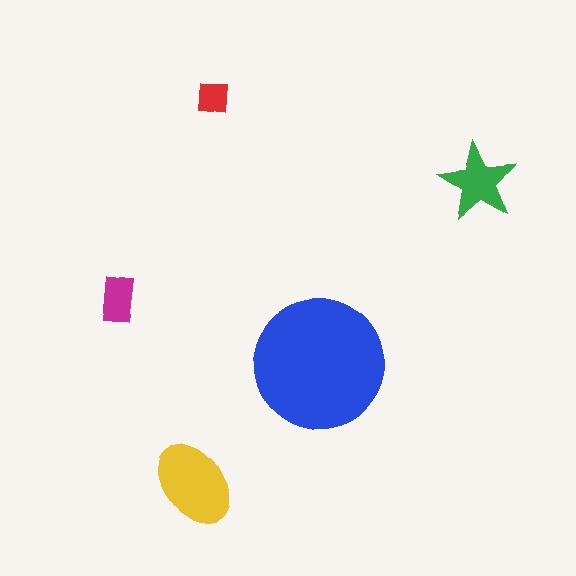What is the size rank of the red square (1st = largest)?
5th.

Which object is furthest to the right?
The green star is rightmost.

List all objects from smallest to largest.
The red square, the magenta rectangle, the green star, the yellow ellipse, the blue circle.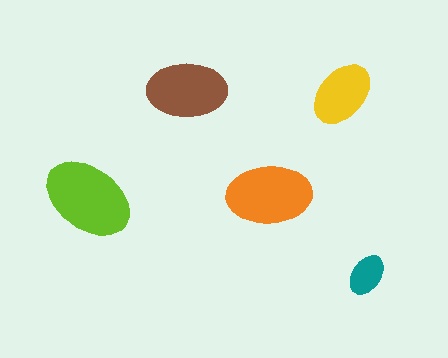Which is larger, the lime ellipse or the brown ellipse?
The lime one.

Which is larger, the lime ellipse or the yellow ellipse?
The lime one.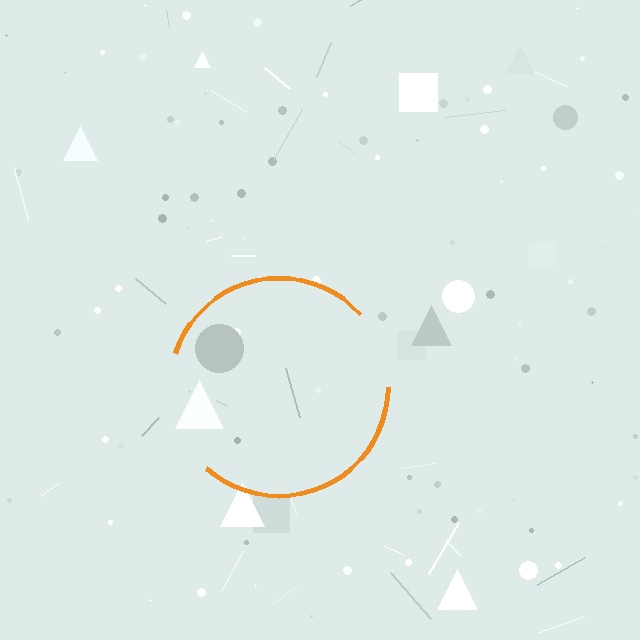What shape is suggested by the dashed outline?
The dashed outline suggests a circle.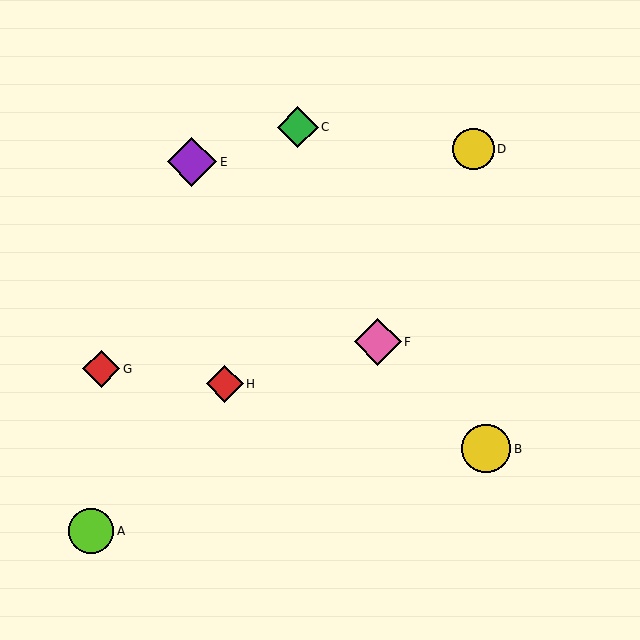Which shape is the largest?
The purple diamond (labeled E) is the largest.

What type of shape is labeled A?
Shape A is a lime circle.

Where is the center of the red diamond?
The center of the red diamond is at (225, 384).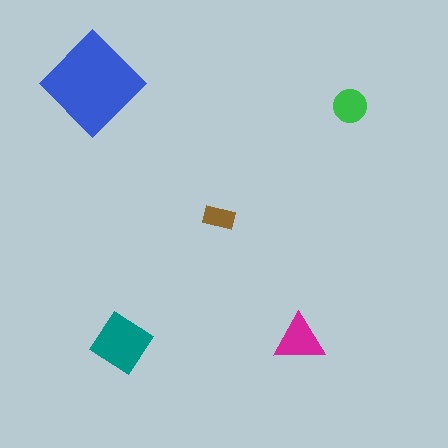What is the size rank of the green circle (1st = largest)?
4th.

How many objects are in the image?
There are 5 objects in the image.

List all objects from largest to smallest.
The blue diamond, the teal diamond, the magenta triangle, the green circle, the brown rectangle.